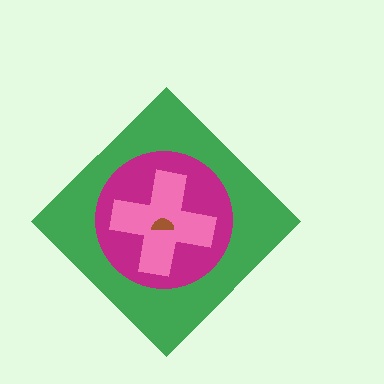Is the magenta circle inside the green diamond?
Yes.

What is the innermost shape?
The brown semicircle.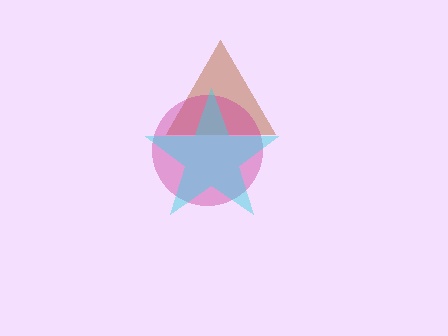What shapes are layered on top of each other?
The layered shapes are: a brown triangle, a magenta circle, a cyan star.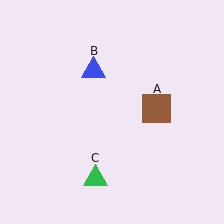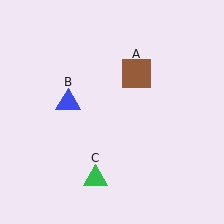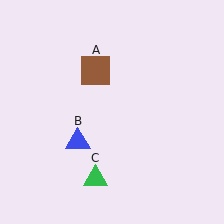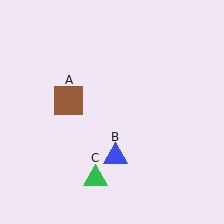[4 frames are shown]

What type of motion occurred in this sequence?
The brown square (object A), blue triangle (object B) rotated counterclockwise around the center of the scene.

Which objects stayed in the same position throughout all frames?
Green triangle (object C) remained stationary.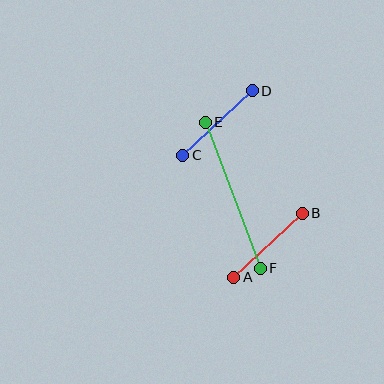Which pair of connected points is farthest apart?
Points E and F are farthest apart.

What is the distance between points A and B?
The distance is approximately 93 pixels.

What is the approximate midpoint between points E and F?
The midpoint is at approximately (233, 195) pixels.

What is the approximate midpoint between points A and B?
The midpoint is at approximately (268, 245) pixels.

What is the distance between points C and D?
The distance is approximately 95 pixels.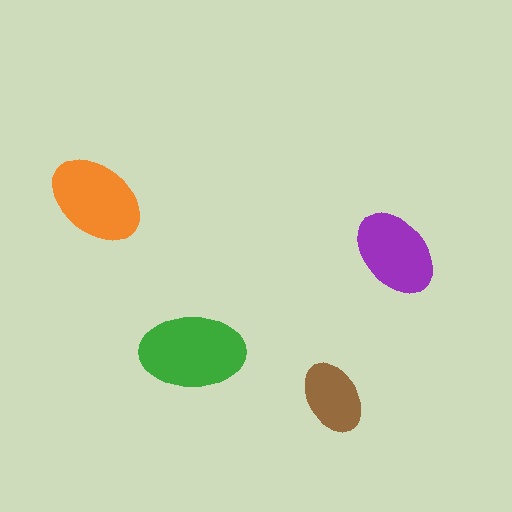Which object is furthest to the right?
The purple ellipse is rightmost.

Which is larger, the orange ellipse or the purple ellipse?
The orange one.